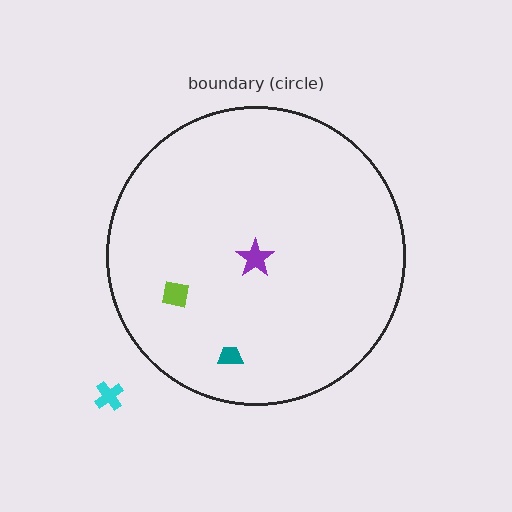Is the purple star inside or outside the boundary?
Inside.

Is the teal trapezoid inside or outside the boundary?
Inside.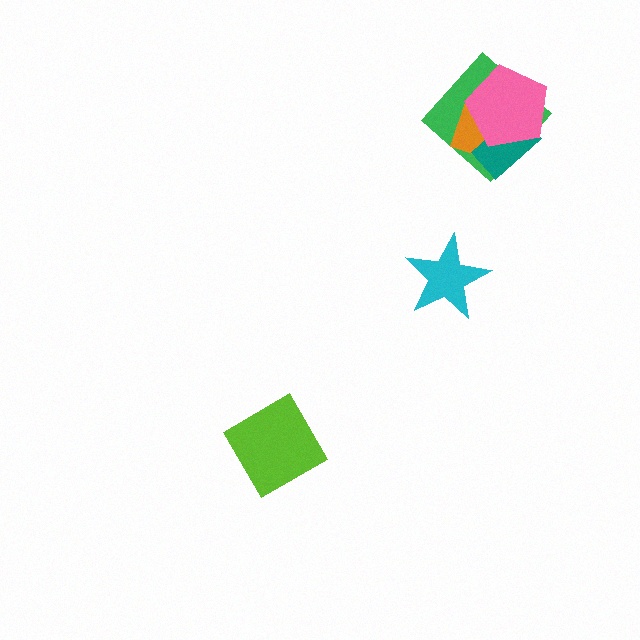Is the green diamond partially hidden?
Yes, it is partially covered by another shape.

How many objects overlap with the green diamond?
3 objects overlap with the green diamond.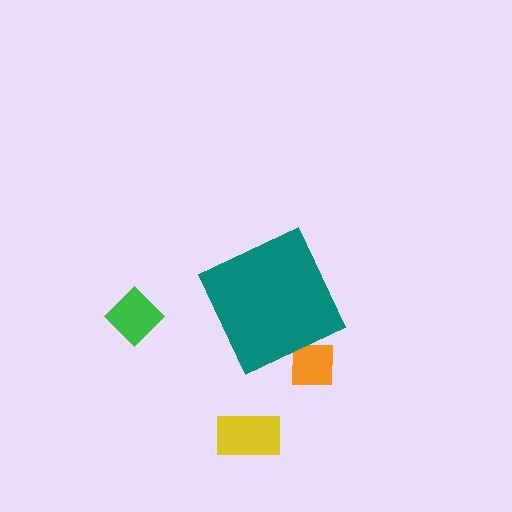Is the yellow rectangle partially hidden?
No, the yellow rectangle is fully visible.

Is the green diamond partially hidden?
No, the green diamond is fully visible.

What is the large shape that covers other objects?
A teal diamond.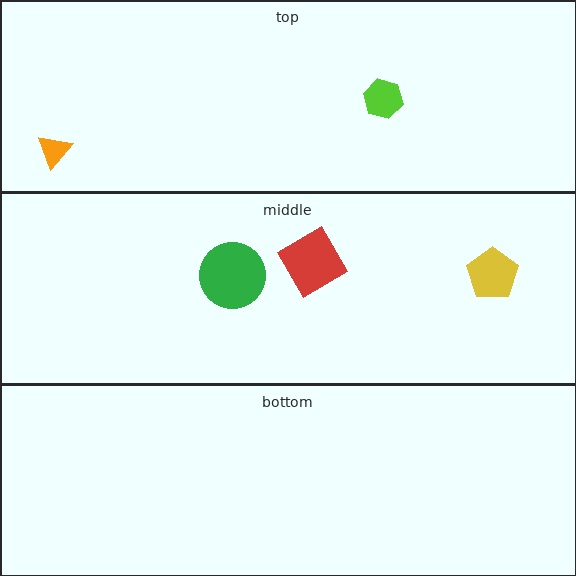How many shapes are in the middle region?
3.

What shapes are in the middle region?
The green circle, the red diamond, the yellow pentagon.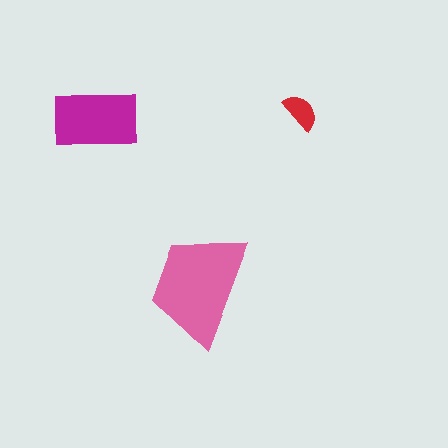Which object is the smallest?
The red semicircle.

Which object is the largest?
The pink trapezoid.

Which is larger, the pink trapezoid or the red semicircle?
The pink trapezoid.